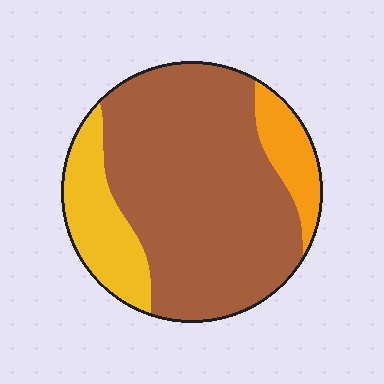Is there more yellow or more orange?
Yellow.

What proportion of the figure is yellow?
Yellow covers around 20% of the figure.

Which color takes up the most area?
Brown, at roughly 70%.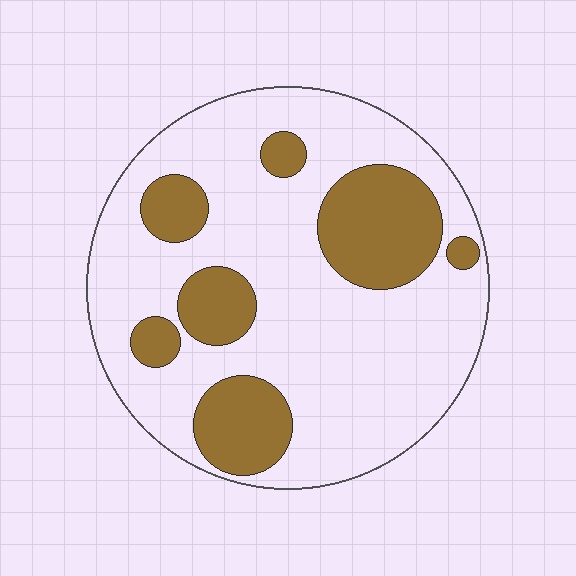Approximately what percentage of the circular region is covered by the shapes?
Approximately 25%.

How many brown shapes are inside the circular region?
7.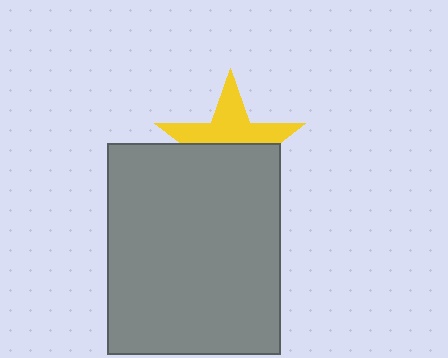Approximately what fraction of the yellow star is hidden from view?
Roughly 52% of the yellow star is hidden behind the gray rectangle.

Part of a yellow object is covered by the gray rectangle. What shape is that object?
It is a star.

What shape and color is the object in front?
The object in front is a gray rectangle.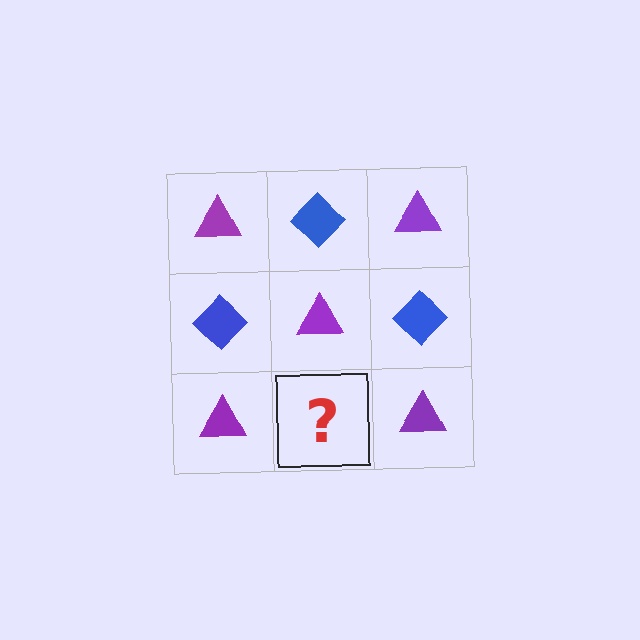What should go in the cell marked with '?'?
The missing cell should contain a blue diamond.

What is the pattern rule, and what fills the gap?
The rule is that it alternates purple triangle and blue diamond in a checkerboard pattern. The gap should be filled with a blue diamond.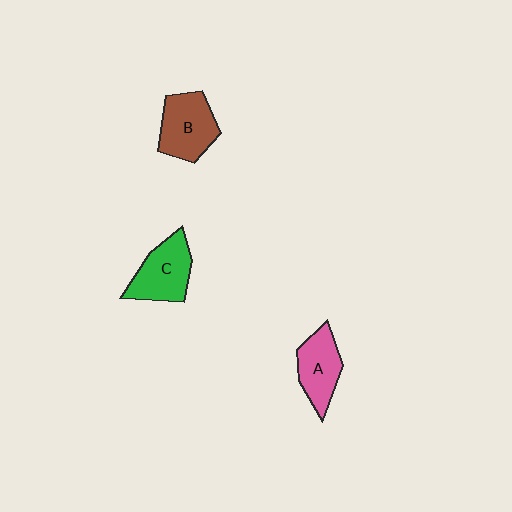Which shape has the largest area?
Shape B (brown).